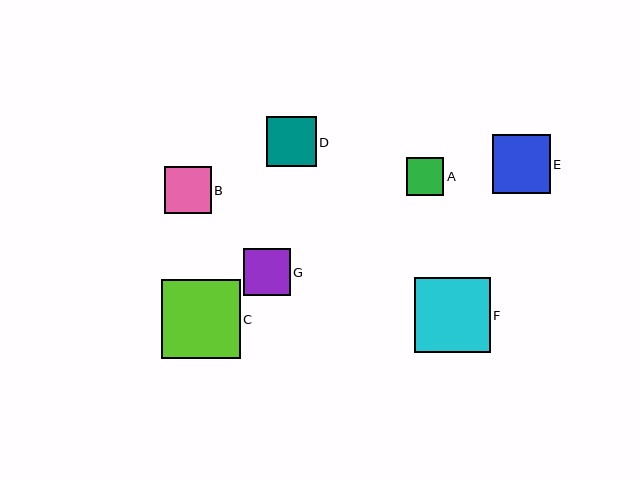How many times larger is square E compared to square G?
Square E is approximately 1.2 times the size of square G.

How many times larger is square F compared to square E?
Square F is approximately 1.3 times the size of square E.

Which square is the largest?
Square C is the largest with a size of approximately 79 pixels.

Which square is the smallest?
Square A is the smallest with a size of approximately 38 pixels.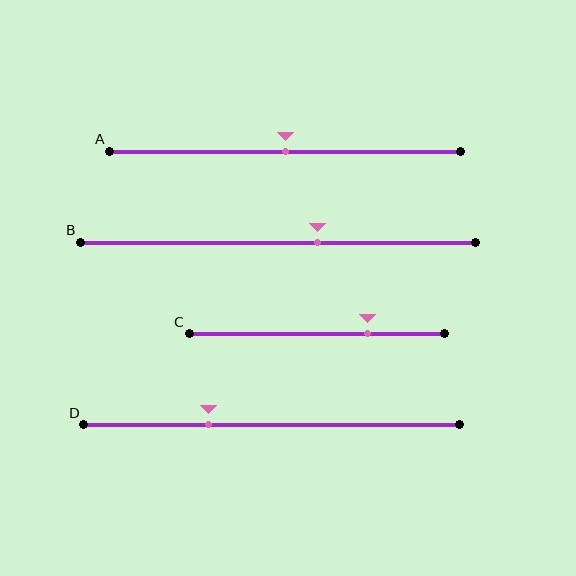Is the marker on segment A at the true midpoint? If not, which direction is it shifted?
Yes, the marker on segment A is at the true midpoint.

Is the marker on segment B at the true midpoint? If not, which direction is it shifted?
No, the marker on segment B is shifted to the right by about 10% of the segment length.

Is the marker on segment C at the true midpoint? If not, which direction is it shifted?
No, the marker on segment C is shifted to the right by about 20% of the segment length.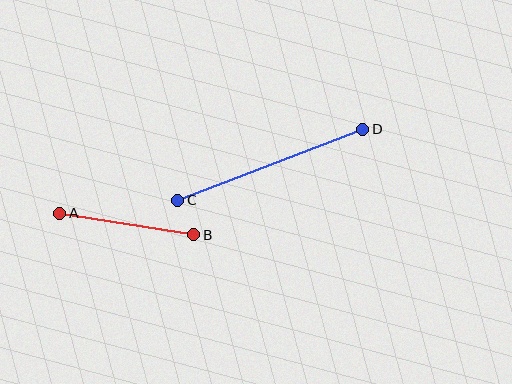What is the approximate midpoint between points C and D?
The midpoint is at approximately (270, 165) pixels.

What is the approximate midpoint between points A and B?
The midpoint is at approximately (127, 224) pixels.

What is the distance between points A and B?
The distance is approximately 136 pixels.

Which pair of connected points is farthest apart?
Points C and D are farthest apart.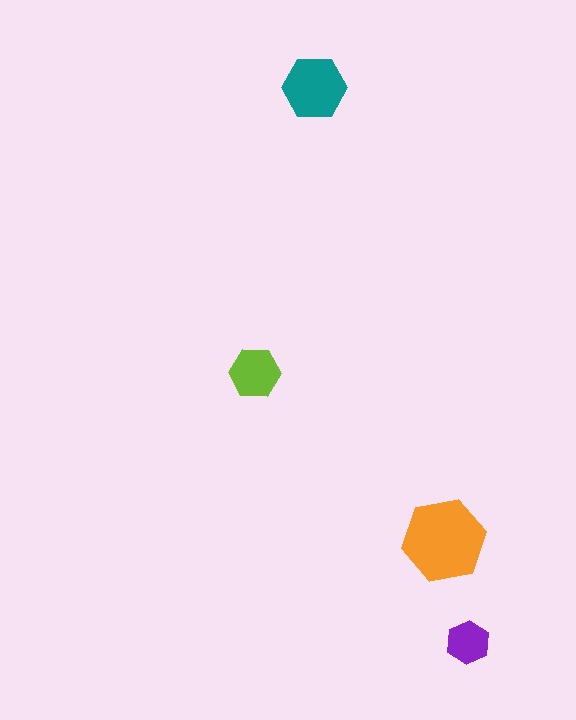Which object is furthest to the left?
The lime hexagon is leftmost.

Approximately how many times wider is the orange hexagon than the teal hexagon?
About 1.5 times wider.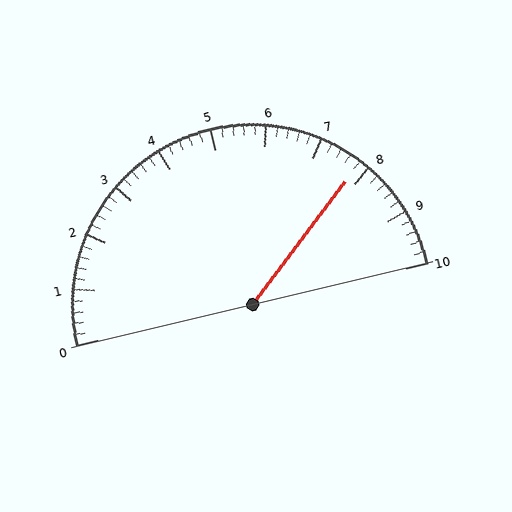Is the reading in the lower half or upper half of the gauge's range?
The reading is in the upper half of the range (0 to 10).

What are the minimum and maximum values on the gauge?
The gauge ranges from 0 to 10.